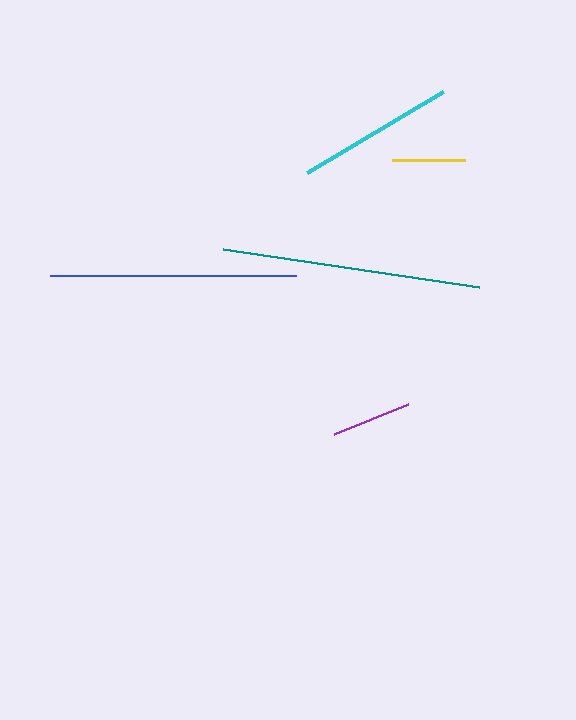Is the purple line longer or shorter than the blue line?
The blue line is longer than the purple line.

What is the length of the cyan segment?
The cyan segment is approximately 159 pixels long.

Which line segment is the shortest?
The yellow line is the shortest at approximately 73 pixels.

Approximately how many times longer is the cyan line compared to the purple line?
The cyan line is approximately 2.0 times the length of the purple line.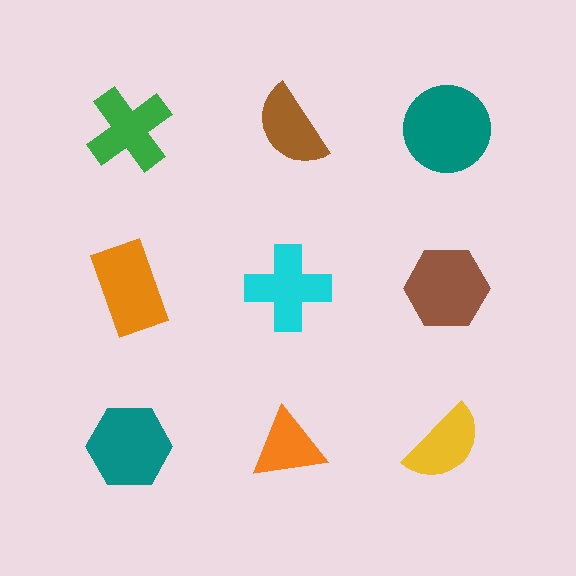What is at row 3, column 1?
A teal hexagon.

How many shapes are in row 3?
3 shapes.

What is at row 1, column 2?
A brown semicircle.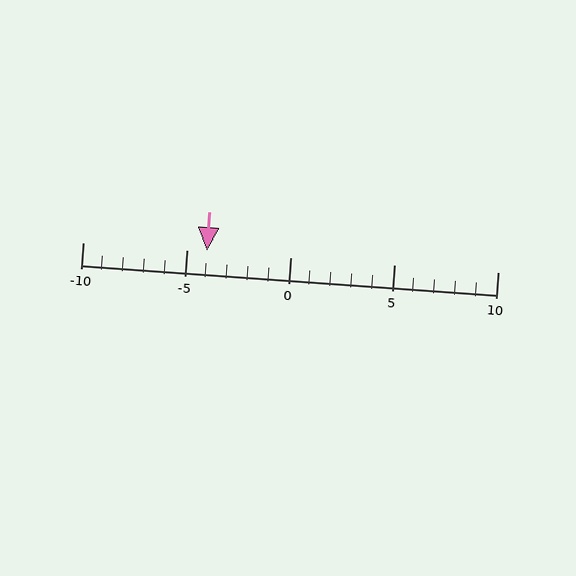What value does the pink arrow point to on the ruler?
The pink arrow points to approximately -4.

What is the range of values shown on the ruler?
The ruler shows values from -10 to 10.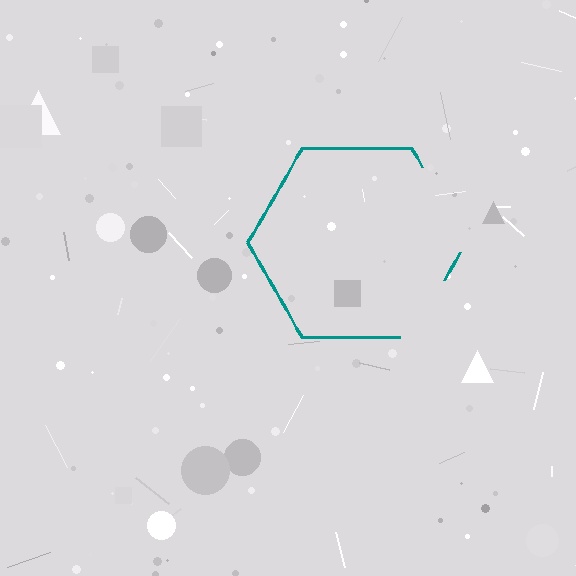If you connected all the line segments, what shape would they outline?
They would outline a hexagon.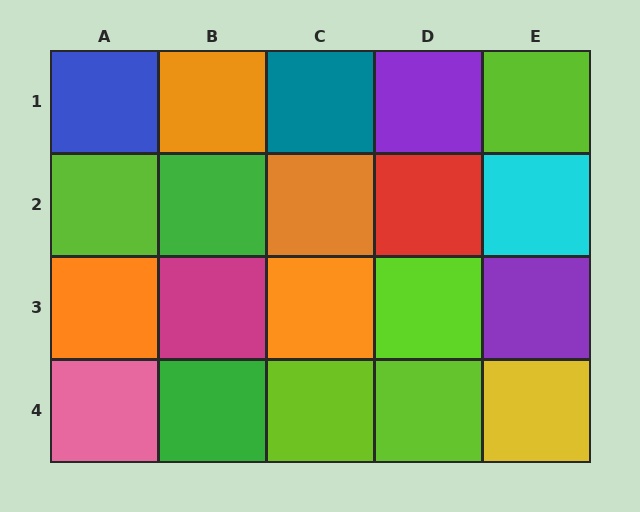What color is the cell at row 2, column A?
Lime.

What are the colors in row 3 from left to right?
Orange, magenta, orange, lime, purple.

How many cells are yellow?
1 cell is yellow.